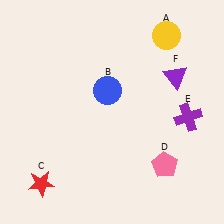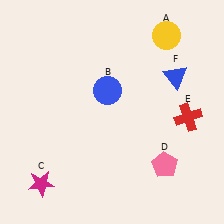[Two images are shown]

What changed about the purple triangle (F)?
In Image 1, F is purple. In Image 2, it changed to blue.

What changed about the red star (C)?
In Image 1, C is red. In Image 2, it changed to magenta.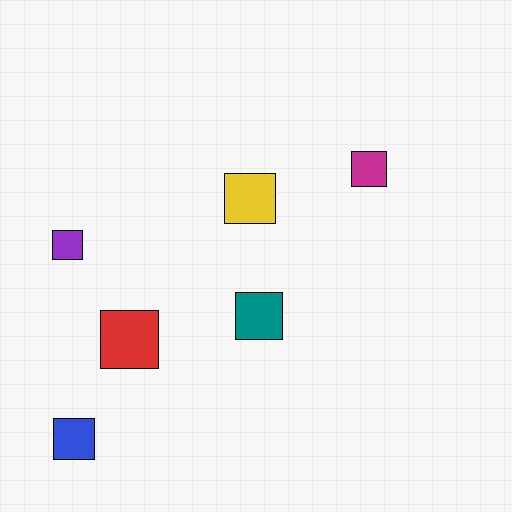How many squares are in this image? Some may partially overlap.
There are 6 squares.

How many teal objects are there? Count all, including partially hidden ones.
There is 1 teal object.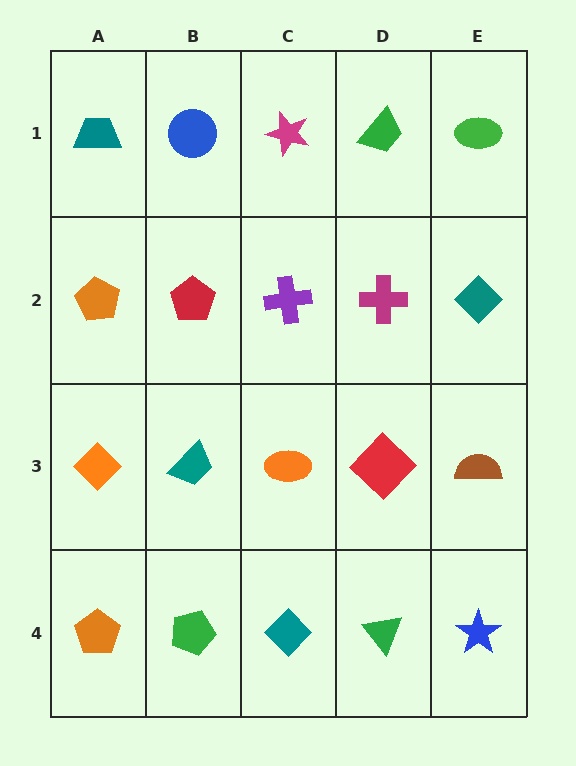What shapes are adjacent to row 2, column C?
A magenta star (row 1, column C), an orange ellipse (row 3, column C), a red pentagon (row 2, column B), a magenta cross (row 2, column D).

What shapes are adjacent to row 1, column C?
A purple cross (row 2, column C), a blue circle (row 1, column B), a green trapezoid (row 1, column D).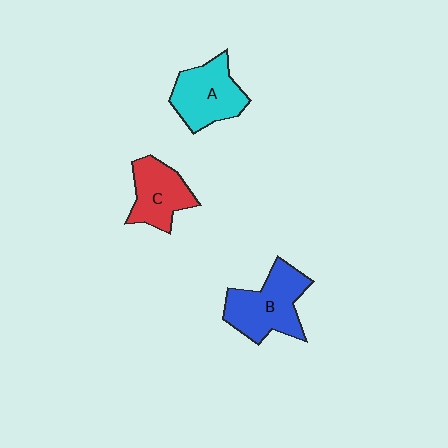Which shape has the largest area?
Shape B (blue).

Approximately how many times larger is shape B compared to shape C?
Approximately 1.3 times.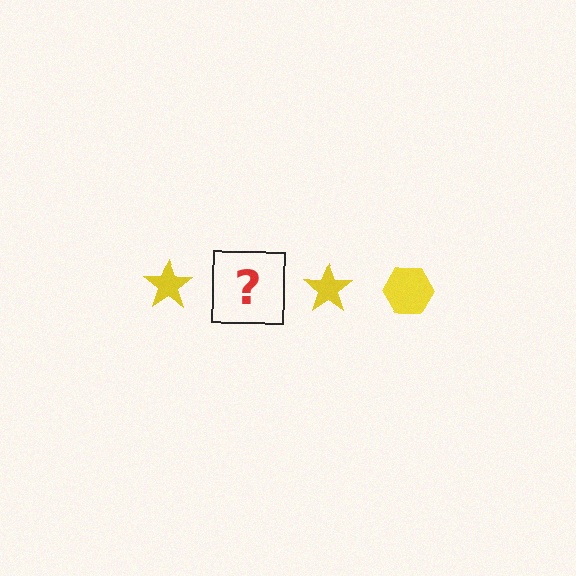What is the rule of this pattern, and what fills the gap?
The rule is that the pattern cycles through star, hexagon shapes in yellow. The gap should be filled with a yellow hexagon.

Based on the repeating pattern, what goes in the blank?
The blank should be a yellow hexagon.